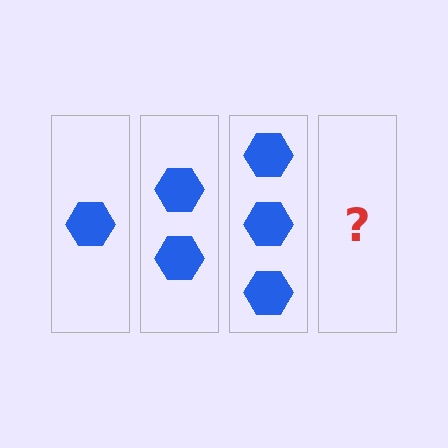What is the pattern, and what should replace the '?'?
The pattern is that each step adds one more hexagon. The '?' should be 4 hexagons.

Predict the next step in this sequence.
The next step is 4 hexagons.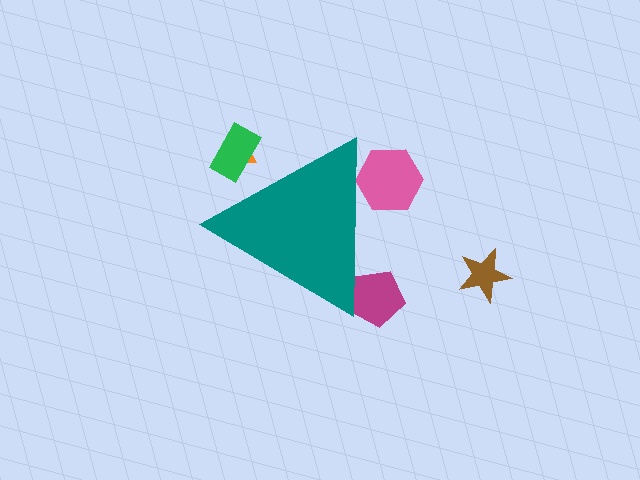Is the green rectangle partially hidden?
Yes, the green rectangle is partially hidden behind the teal triangle.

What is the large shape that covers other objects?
A teal triangle.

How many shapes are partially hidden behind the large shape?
4 shapes are partially hidden.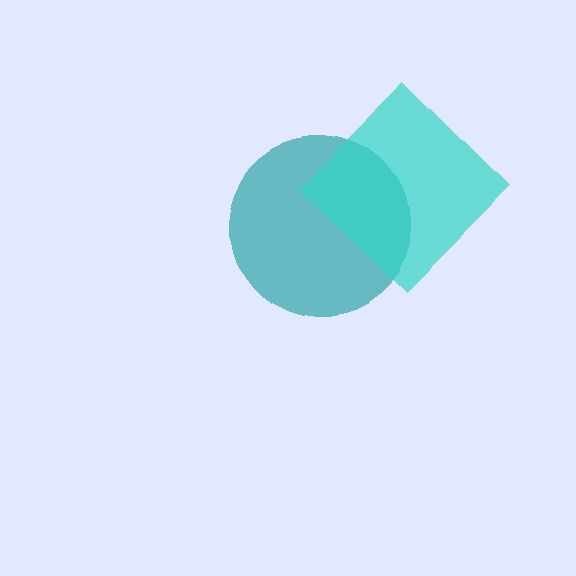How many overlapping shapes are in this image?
There are 2 overlapping shapes in the image.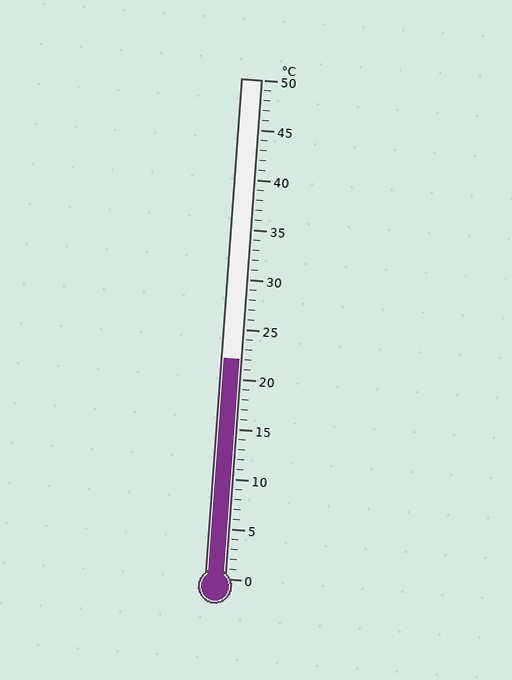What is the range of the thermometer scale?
The thermometer scale ranges from 0°C to 50°C.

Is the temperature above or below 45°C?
The temperature is below 45°C.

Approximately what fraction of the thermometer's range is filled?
The thermometer is filled to approximately 45% of its range.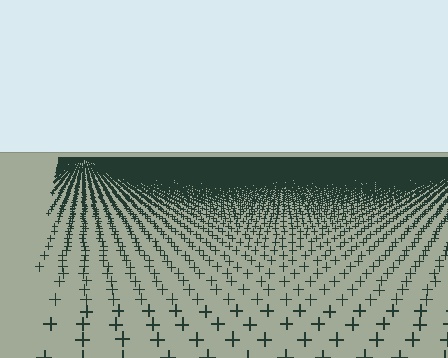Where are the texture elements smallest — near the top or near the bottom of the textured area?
Near the top.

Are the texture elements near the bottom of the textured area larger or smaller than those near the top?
Larger. Near the bottom, elements are closer to the viewer and appear at a bigger on-screen size.